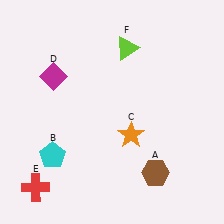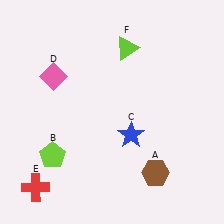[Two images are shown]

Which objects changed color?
B changed from cyan to lime. C changed from orange to blue. D changed from magenta to pink.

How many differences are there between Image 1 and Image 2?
There are 3 differences between the two images.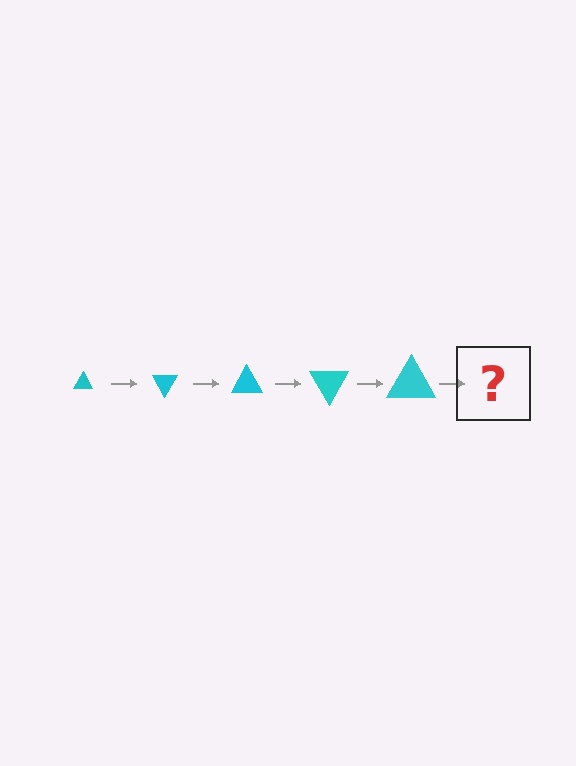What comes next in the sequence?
The next element should be a triangle, larger than the previous one and rotated 300 degrees from the start.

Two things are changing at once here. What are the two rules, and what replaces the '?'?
The two rules are that the triangle grows larger each step and it rotates 60 degrees each step. The '?' should be a triangle, larger than the previous one and rotated 300 degrees from the start.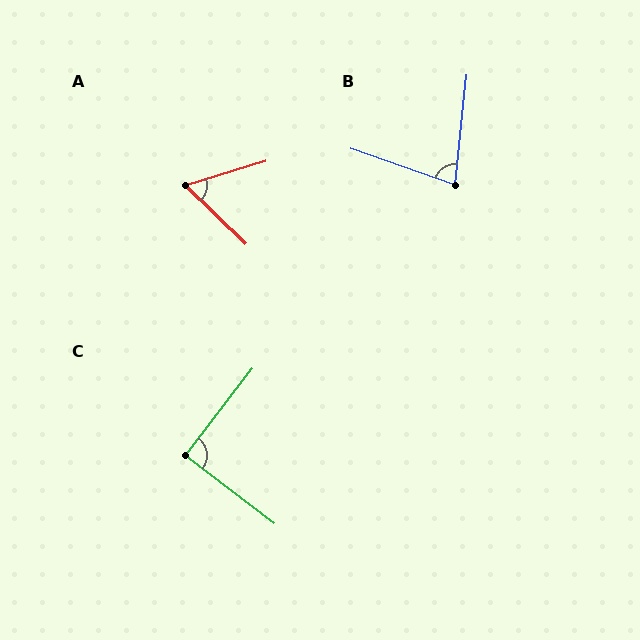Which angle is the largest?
C, at approximately 90 degrees.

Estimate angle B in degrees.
Approximately 77 degrees.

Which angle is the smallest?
A, at approximately 60 degrees.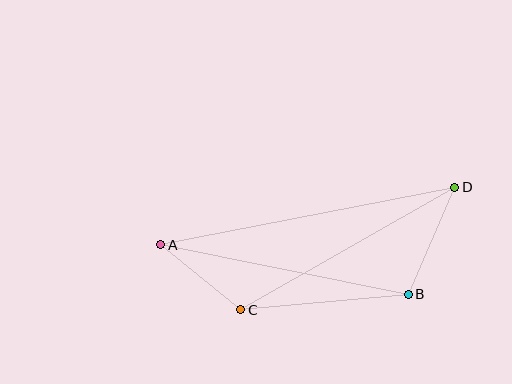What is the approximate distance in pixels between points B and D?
The distance between B and D is approximately 117 pixels.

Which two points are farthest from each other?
Points A and D are farthest from each other.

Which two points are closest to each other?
Points A and C are closest to each other.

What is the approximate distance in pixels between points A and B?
The distance between A and B is approximately 252 pixels.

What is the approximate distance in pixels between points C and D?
The distance between C and D is approximately 247 pixels.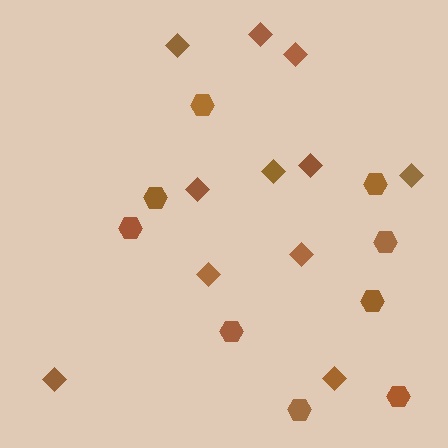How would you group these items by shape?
There are 2 groups: one group of hexagons (9) and one group of diamonds (11).